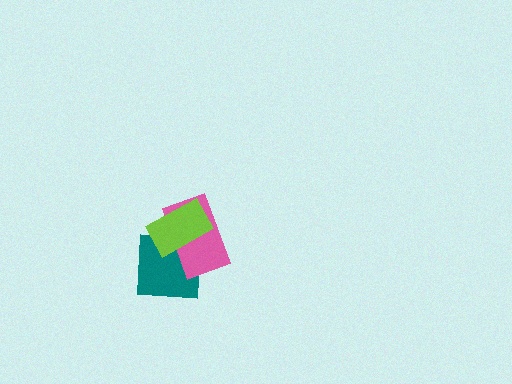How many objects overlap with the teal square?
2 objects overlap with the teal square.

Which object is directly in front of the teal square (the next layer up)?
The pink rectangle is directly in front of the teal square.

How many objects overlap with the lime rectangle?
2 objects overlap with the lime rectangle.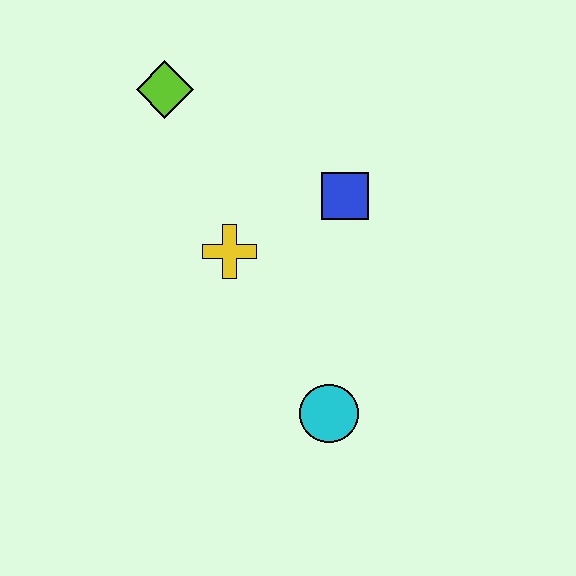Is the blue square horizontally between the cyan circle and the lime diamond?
No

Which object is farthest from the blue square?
The cyan circle is farthest from the blue square.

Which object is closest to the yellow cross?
The blue square is closest to the yellow cross.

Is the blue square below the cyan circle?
No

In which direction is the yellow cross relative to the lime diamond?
The yellow cross is below the lime diamond.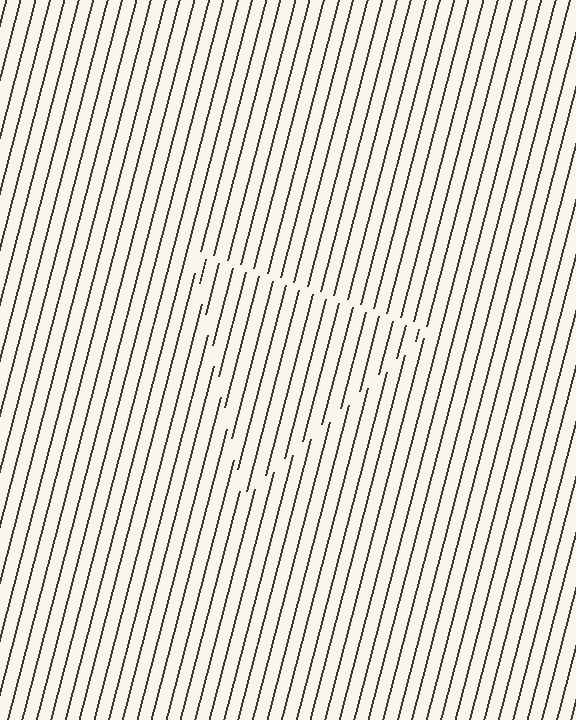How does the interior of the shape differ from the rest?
The interior of the shape contains the same grating, shifted by half a period — the contour is defined by the phase discontinuity where line-ends from the inner and outer gratings abut.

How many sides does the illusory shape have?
3 sides — the line-ends trace a triangle.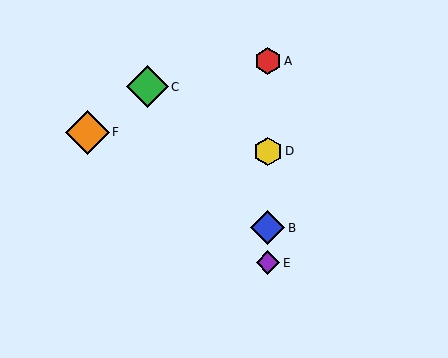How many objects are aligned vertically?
4 objects (A, B, D, E) are aligned vertically.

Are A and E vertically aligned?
Yes, both are at x≈268.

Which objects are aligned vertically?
Objects A, B, D, E are aligned vertically.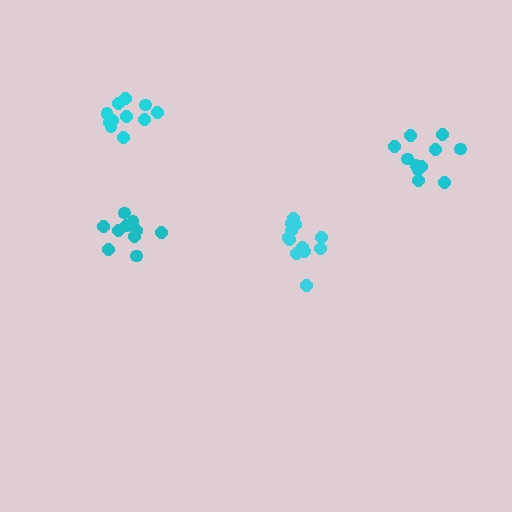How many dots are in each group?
Group 1: 12 dots, Group 2: 11 dots, Group 3: 11 dots, Group 4: 10 dots (44 total).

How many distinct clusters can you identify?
There are 4 distinct clusters.